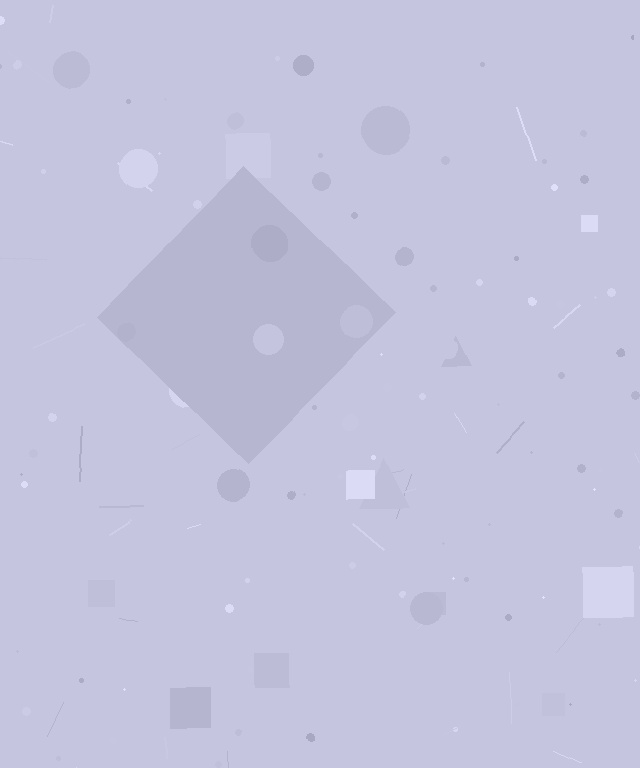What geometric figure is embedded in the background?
A diamond is embedded in the background.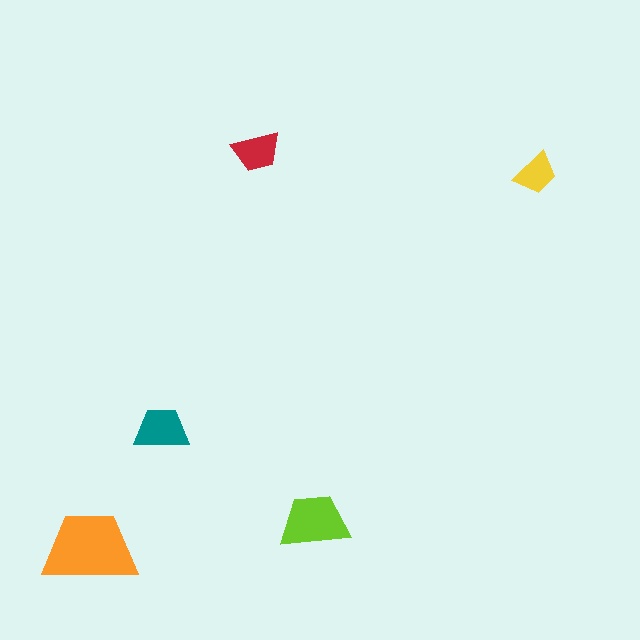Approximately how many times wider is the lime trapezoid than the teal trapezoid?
About 1.5 times wider.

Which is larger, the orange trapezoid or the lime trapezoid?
The orange one.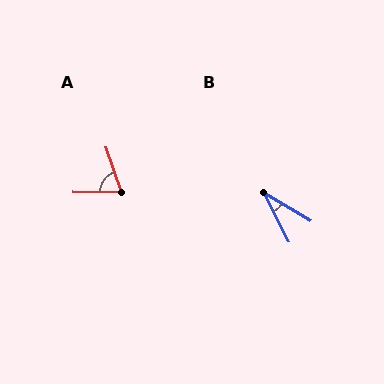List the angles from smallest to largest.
B (32°), A (70°).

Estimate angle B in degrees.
Approximately 32 degrees.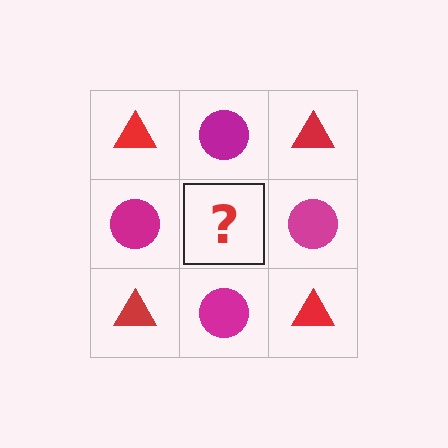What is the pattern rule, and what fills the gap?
The rule is that it alternates red triangle and magenta circle in a checkerboard pattern. The gap should be filled with a red triangle.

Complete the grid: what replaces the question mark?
The question mark should be replaced with a red triangle.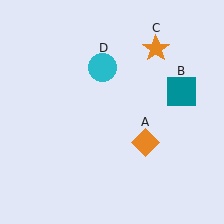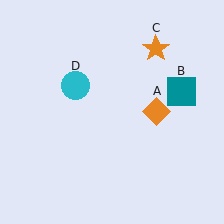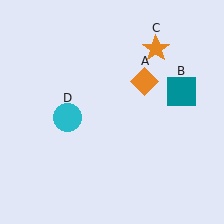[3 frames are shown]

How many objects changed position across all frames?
2 objects changed position: orange diamond (object A), cyan circle (object D).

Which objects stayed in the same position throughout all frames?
Teal square (object B) and orange star (object C) remained stationary.